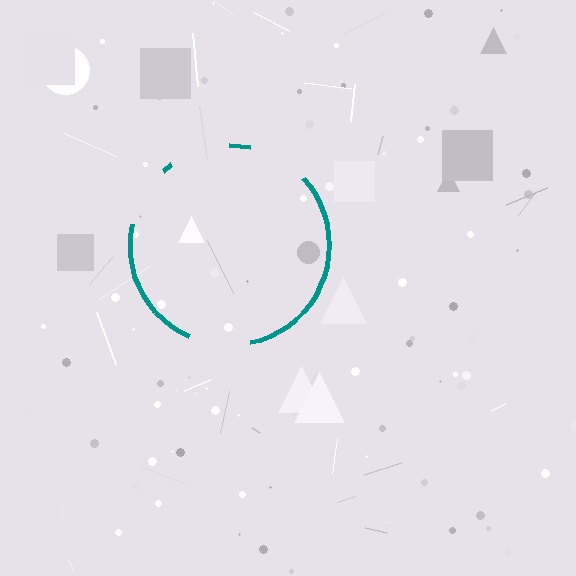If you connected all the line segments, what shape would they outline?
They would outline a circle.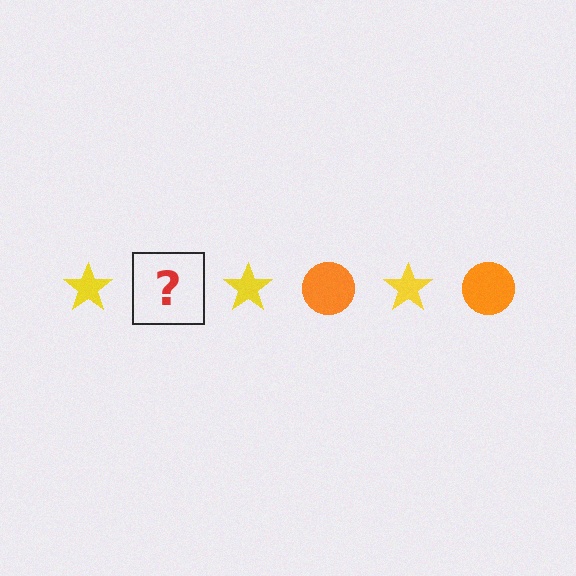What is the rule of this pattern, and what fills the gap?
The rule is that the pattern alternates between yellow star and orange circle. The gap should be filled with an orange circle.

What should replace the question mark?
The question mark should be replaced with an orange circle.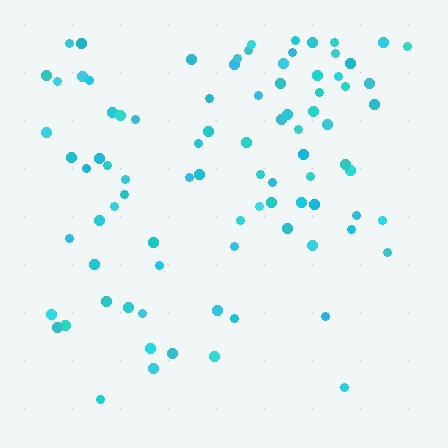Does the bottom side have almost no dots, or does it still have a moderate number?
Still a moderate number, just noticeably fewer than the top.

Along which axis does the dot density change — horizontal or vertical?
Vertical.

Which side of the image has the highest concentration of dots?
The top.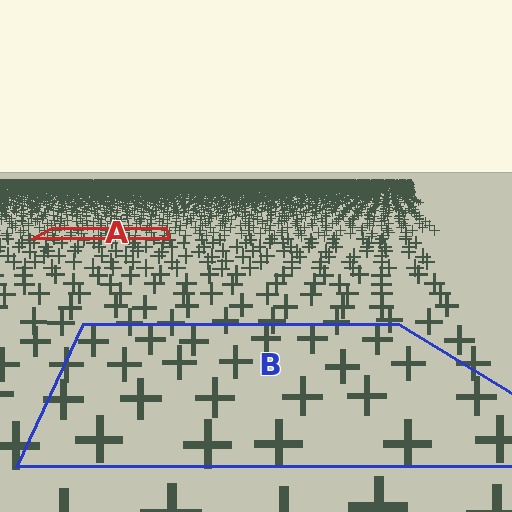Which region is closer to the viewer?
Region B is closer. The texture elements there are larger and more spread out.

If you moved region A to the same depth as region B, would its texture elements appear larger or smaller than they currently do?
They would appear larger. At a closer depth, the same texture elements are projected at a bigger on-screen size.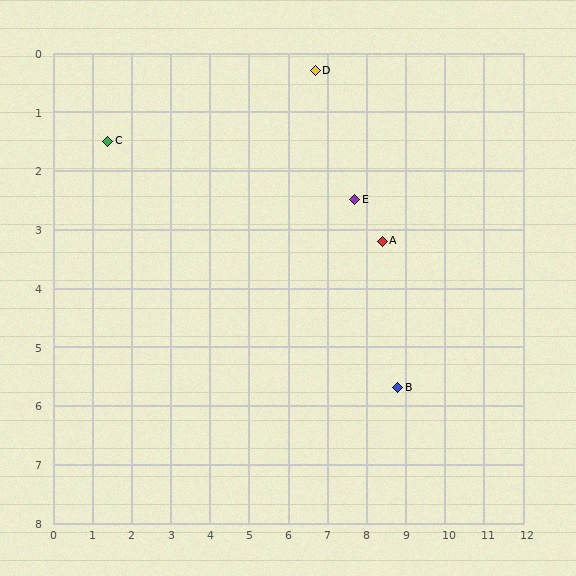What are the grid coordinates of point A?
Point A is at approximately (8.4, 3.2).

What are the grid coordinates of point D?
Point D is at approximately (6.7, 0.3).